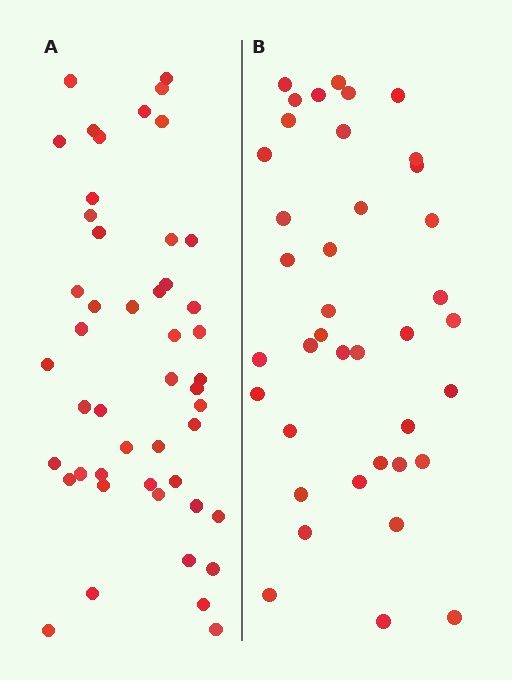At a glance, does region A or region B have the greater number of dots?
Region A (the left region) has more dots.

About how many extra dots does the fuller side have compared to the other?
Region A has roughly 8 or so more dots than region B.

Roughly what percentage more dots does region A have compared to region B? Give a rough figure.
About 25% more.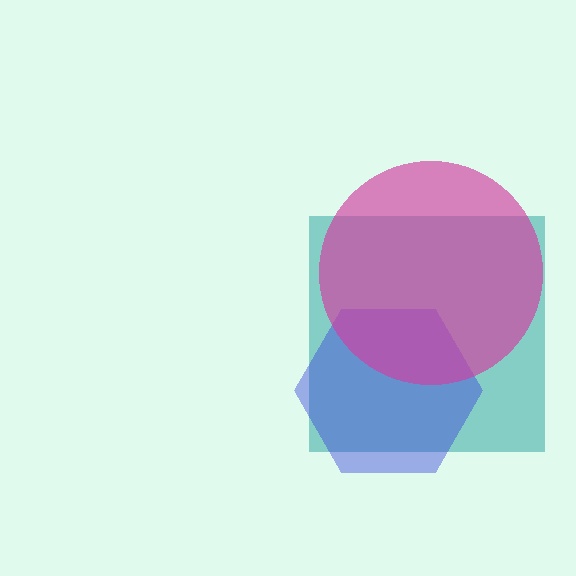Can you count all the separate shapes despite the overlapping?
Yes, there are 3 separate shapes.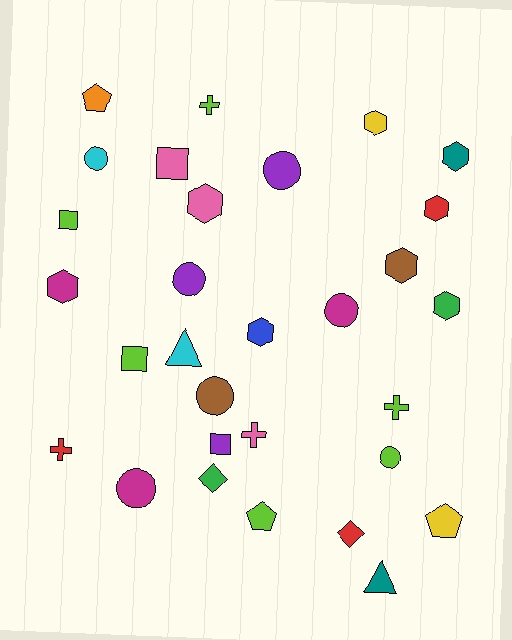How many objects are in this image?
There are 30 objects.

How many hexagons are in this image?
There are 8 hexagons.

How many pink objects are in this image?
There are 3 pink objects.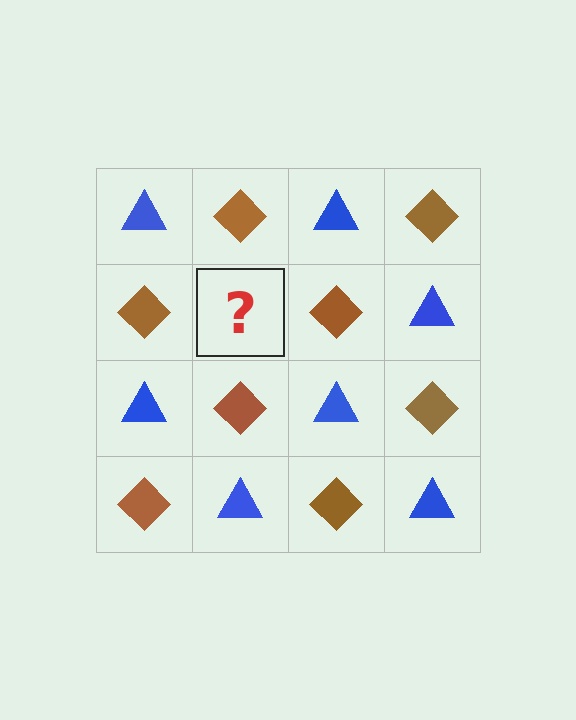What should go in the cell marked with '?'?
The missing cell should contain a blue triangle.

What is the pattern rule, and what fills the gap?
The rule is that it alternates blue triangle and brown diamond in a checkerboard pattern. The gap should be filled with a blue triangle.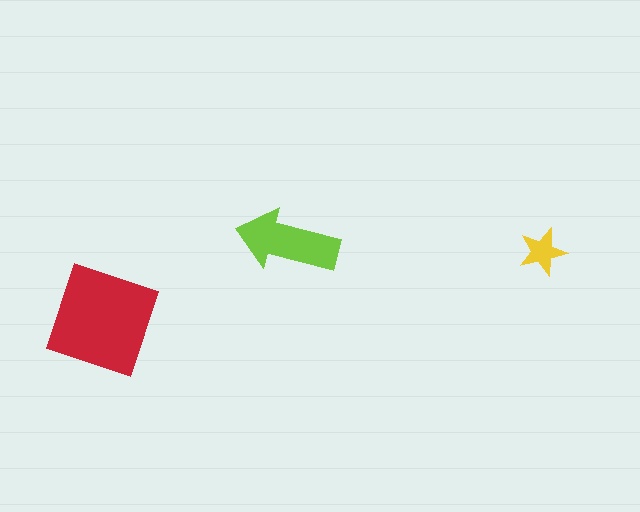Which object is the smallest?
The yellow star.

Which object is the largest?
The red square.